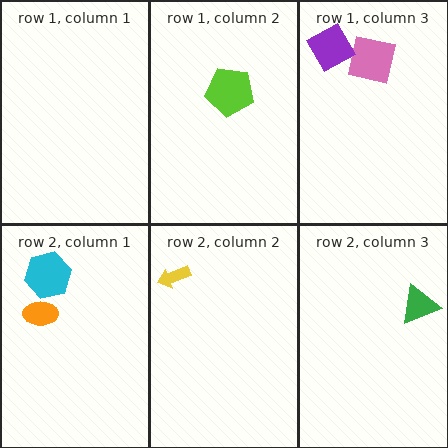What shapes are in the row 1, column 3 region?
The pink square, the purple diamond.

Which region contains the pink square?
The row 1, column 3 region.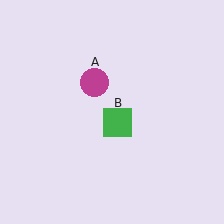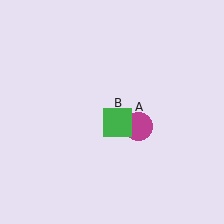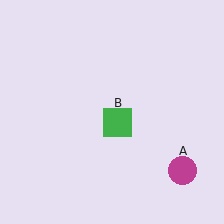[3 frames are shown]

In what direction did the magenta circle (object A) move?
The magenta circle (object A) moved down and to the right.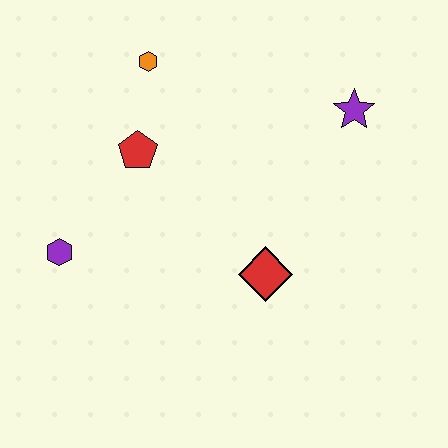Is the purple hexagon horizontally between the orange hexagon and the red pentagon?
No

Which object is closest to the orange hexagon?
The red pentagon is closest to the orange hexagon.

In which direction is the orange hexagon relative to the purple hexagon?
The orange hexagon is above the purple hexagon.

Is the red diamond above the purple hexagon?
No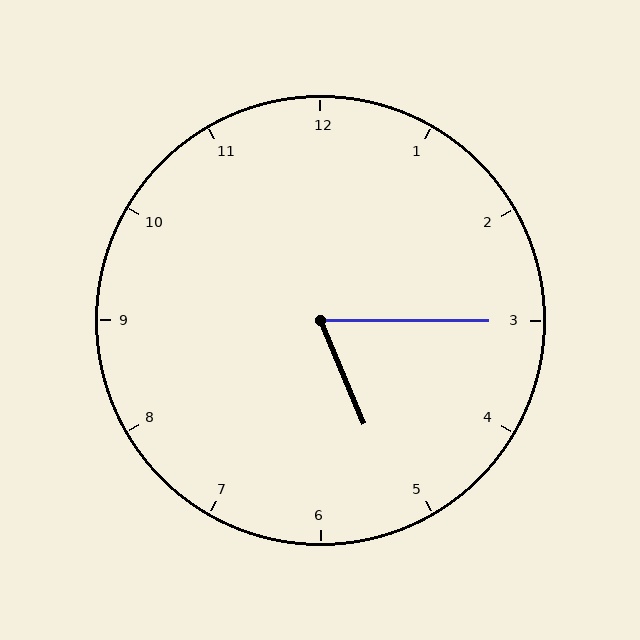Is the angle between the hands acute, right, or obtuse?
It is acute.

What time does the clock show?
5:15.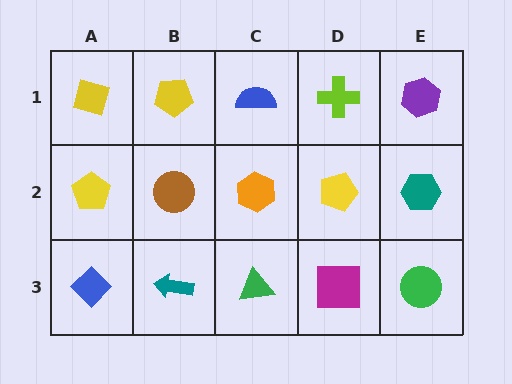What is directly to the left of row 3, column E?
A magenta square.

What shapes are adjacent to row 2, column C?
A blue semicircle (row 1, column C), a green triangle (row 3, column C), a brown circle (row 2, column B), a yellow pentagon (row 2, column D).